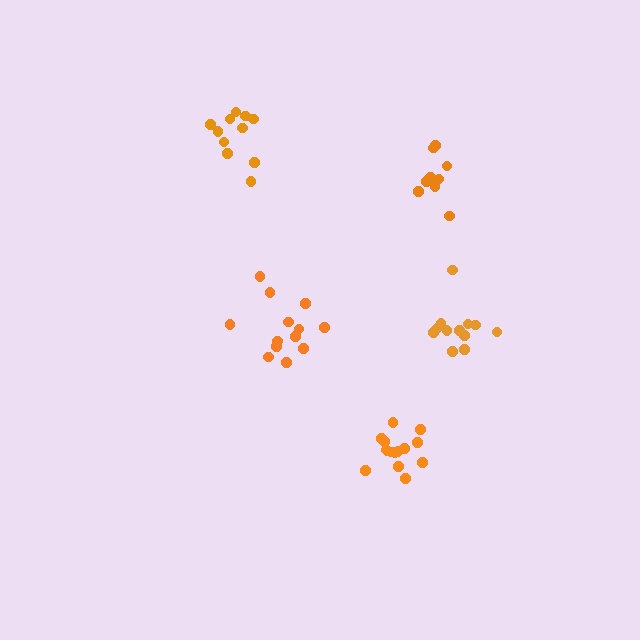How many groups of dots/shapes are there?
There are 5 groups.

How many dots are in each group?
Group 1: 9 dots, Group 2: 15 dots, Group 3: 13 dots, Group 4: 11 dots, Group 5: 13 dots (61 total).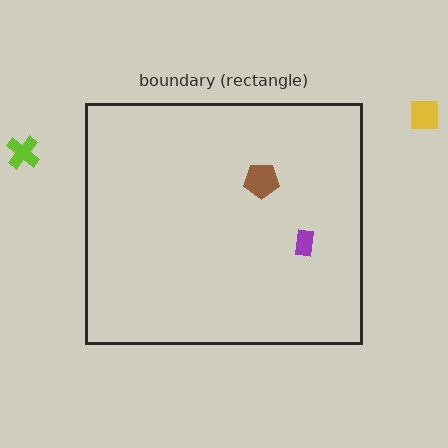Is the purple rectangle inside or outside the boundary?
Inside.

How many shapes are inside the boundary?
2 inside, 2 outside.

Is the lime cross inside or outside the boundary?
Outside.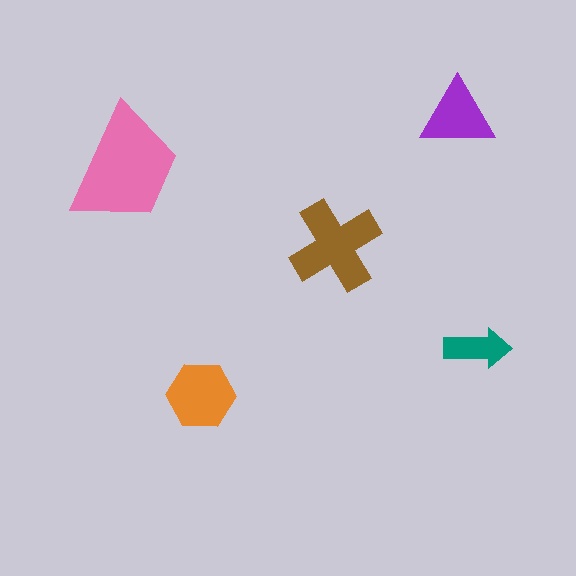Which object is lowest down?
The orange hexagon is bottommost.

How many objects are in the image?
There are 5 objects in the image.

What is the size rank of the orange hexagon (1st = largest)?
3rd.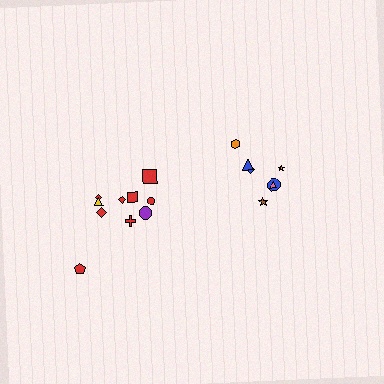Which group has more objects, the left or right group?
The left group.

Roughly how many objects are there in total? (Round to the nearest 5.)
Roughly 15 objects in total.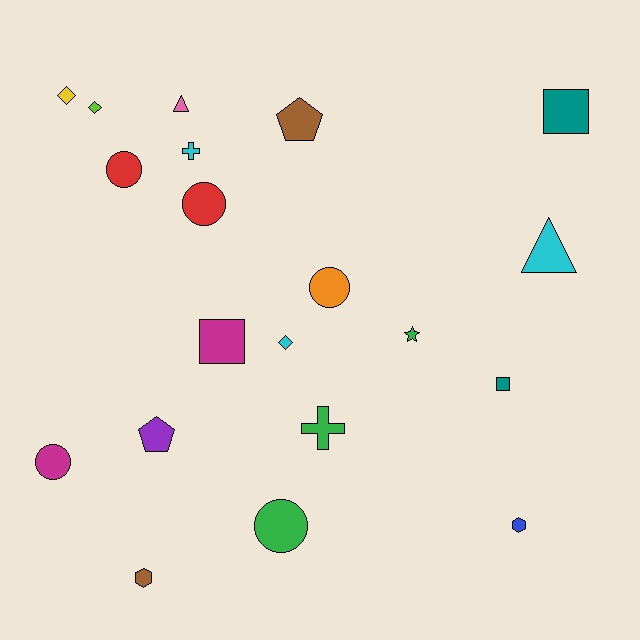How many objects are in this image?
There are 20 objects.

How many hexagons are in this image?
There are 2 hexagons.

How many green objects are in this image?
There are 3 green objects.